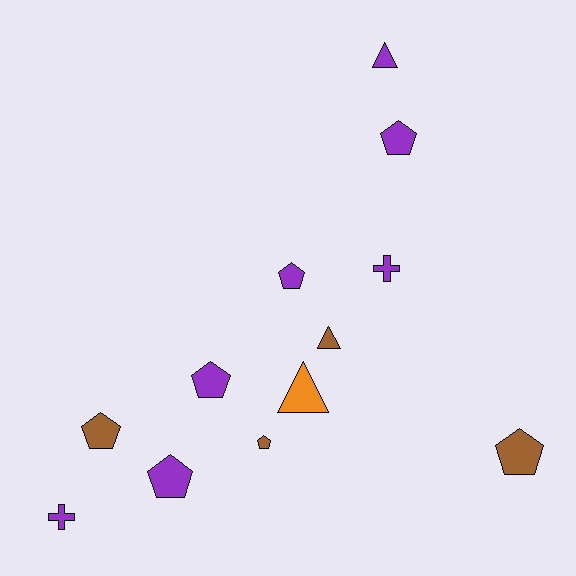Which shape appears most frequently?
Pentagon, with 7 objects.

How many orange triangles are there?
There is 1 orange triangle.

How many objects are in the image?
There are 12 objects.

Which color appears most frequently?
Purple, with 7 objects.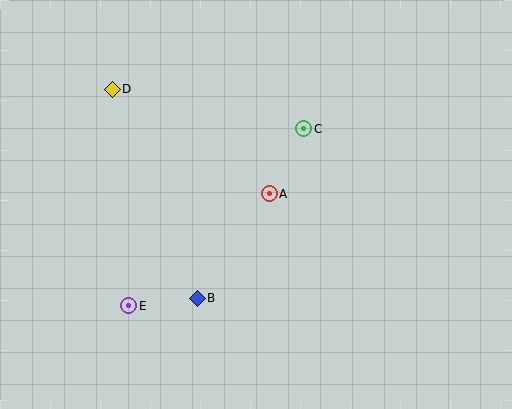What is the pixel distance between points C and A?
The distance between C and A is 74 pixels.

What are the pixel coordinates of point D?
Point D is at (112, 89).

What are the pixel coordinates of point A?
Point A is at (269, 194).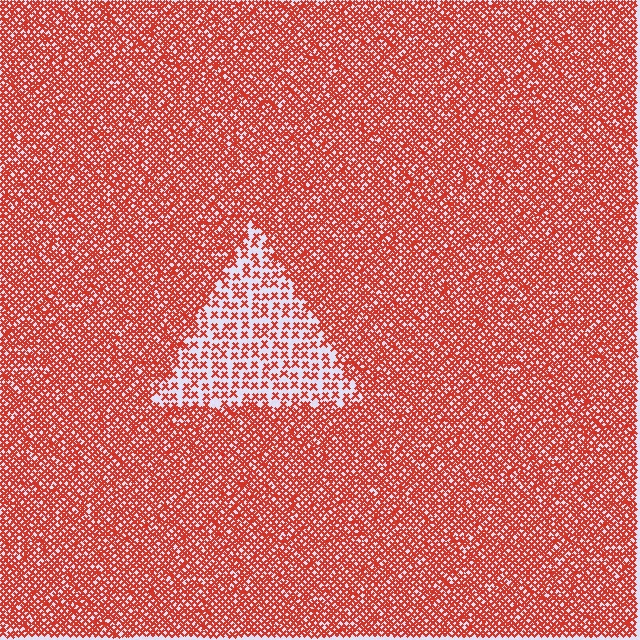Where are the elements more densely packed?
The elements are more densely packed outside the triangle boundary.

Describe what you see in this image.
The image contains small red elements arranged at two different densities. A triangle-shaped region is visible where the elements are less densely packed than the surrounding area.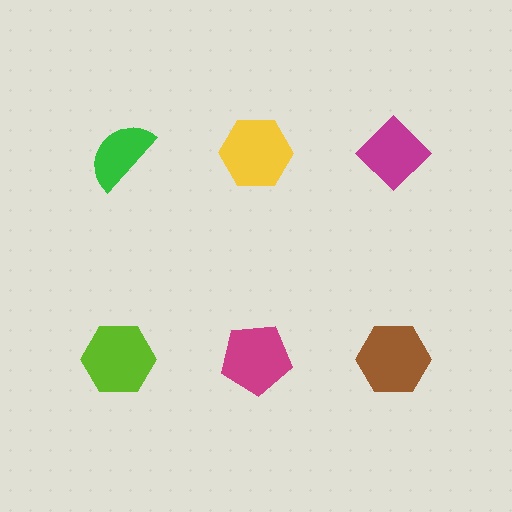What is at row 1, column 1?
A green semicircle.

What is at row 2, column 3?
A brown hexagon.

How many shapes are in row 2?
3 shapes.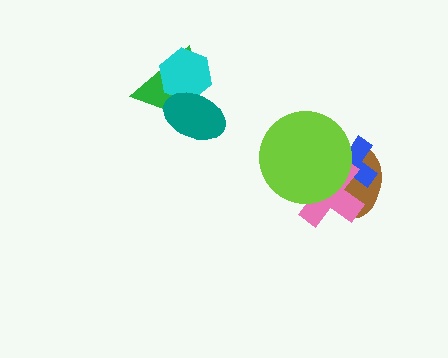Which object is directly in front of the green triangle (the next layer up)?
The cyan hexagon is directly in front of the green triangle.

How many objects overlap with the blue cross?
3 objects overlap with the blue cross.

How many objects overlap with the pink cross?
3 objects overlap with the pink cross.